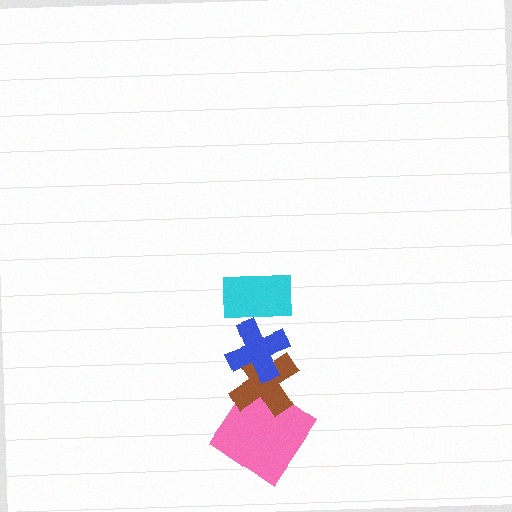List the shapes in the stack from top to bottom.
From top to bottom: the cyan rectangle, the blue cross, the brown cross, the pink diamond.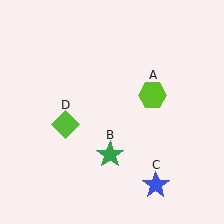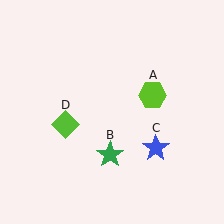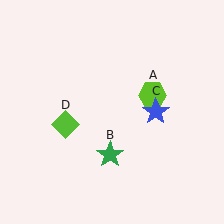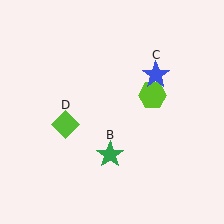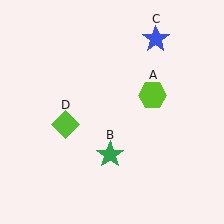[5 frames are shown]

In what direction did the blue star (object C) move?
The blue star (object C) moved up.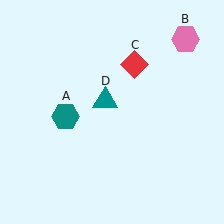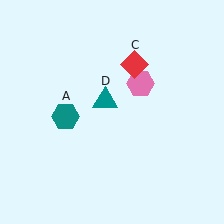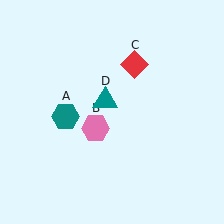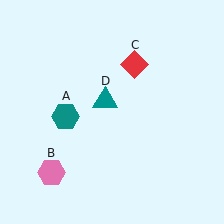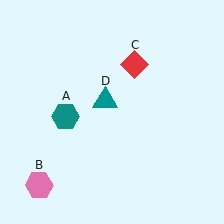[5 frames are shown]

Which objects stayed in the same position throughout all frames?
Teal hexagon (object A) and red diamond (object C) and teal triangle (object D) remained stationary.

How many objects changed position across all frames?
1 object changed position: pink hexagon (object B).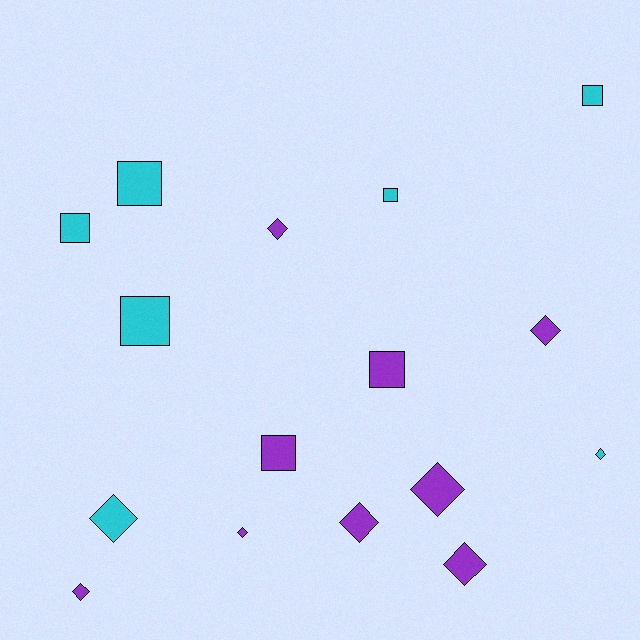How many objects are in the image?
There are 16 objects.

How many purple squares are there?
There are 2 purple squares.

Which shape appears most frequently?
Diamond, with 9 objects.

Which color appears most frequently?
Purple, with 9 objects.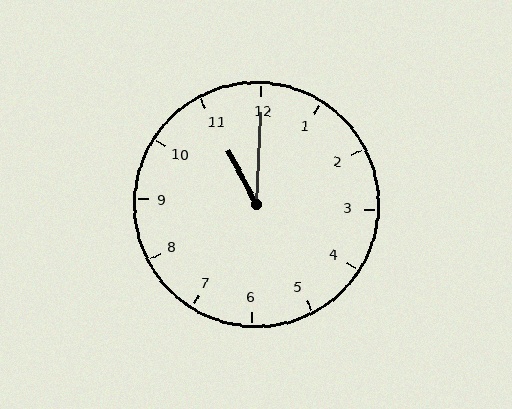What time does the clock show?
11:00.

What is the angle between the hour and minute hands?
Approximately 30 degrees.